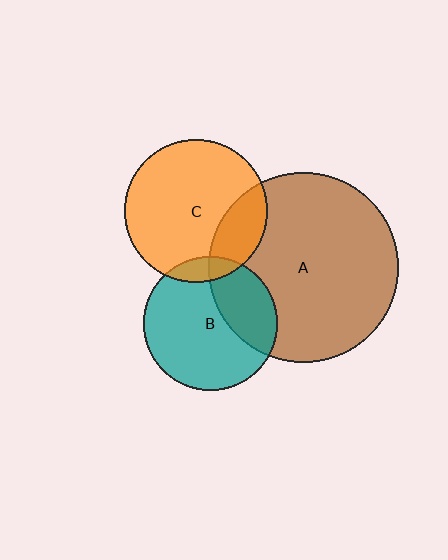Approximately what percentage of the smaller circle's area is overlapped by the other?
Approximately 20%.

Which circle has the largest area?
Circle A (brown).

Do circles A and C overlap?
Yes.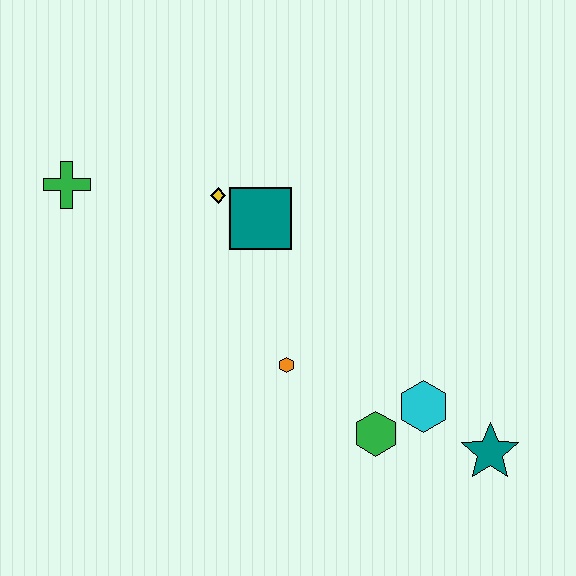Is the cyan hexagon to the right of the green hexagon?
Yes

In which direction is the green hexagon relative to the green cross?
The green hexagon is to the right of the green cross.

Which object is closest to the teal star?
The cyan hexagon is closest to the teal star.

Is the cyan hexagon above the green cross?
No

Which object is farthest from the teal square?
The teal star is farthest from the teal square.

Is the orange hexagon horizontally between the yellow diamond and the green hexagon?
Yes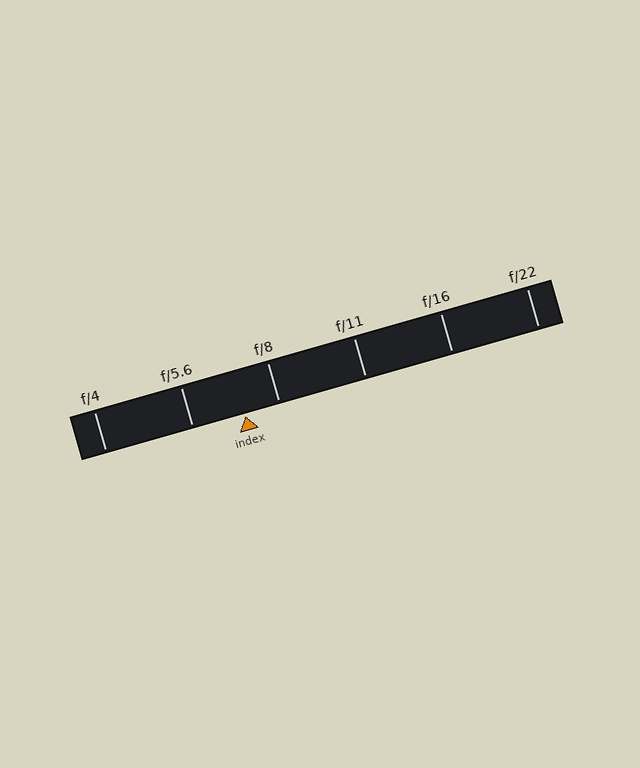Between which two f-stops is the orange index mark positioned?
The index mark is between f/5.6 and f/8.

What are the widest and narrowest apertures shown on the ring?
The widest aperture shown is f/4 and the narrowest is f/22.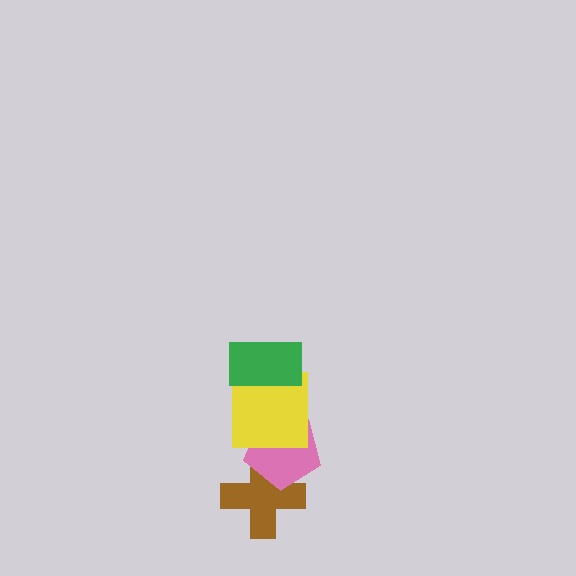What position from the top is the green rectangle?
The green rectangle is 1st from the top.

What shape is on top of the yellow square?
The green rectangle is on top of the yellow square.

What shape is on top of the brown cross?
The pink pentagon is on top of the brown cross.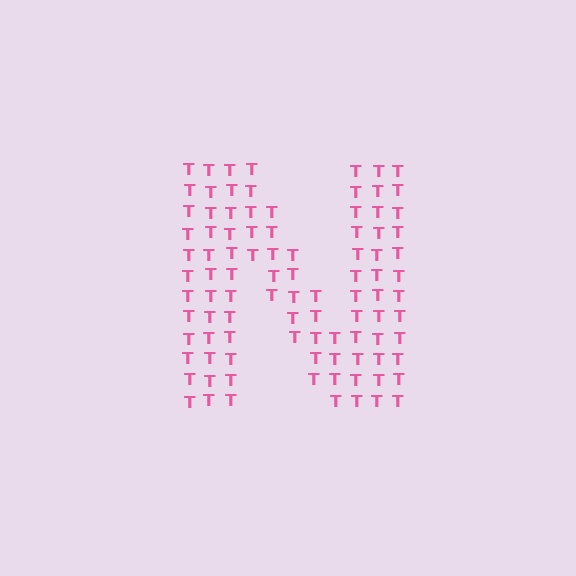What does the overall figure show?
The overall figure shows the letter N.